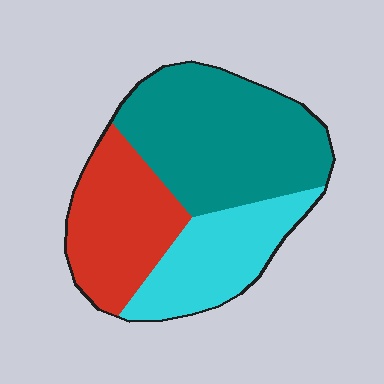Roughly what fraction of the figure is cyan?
Cyan takes up about one quarter (1/4) of the figure.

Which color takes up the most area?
Teal, at roughly 45%.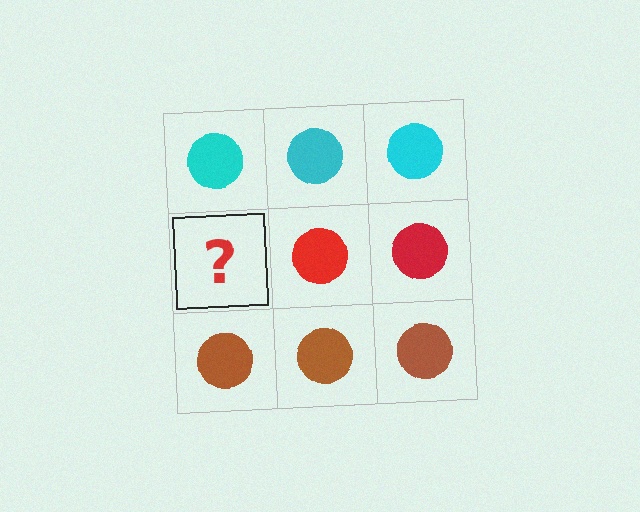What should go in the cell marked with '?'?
The missing cell should contain a red circle.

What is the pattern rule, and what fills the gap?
The rule is that each row has a consistent color. The gap should be filled with a red circle.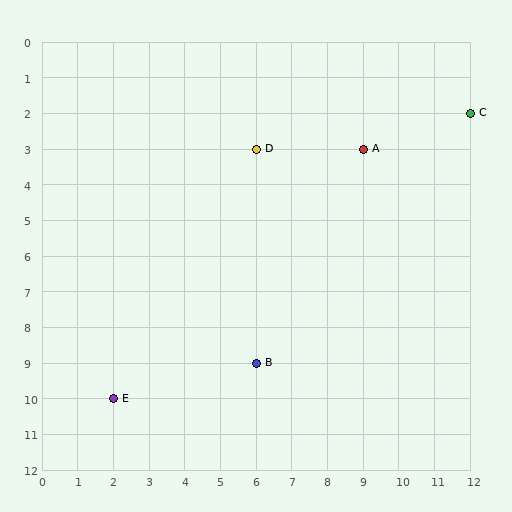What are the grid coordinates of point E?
Point E is at grid coordinates (2, 10).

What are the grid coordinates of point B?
Point B is at grid coordinates (6, 9).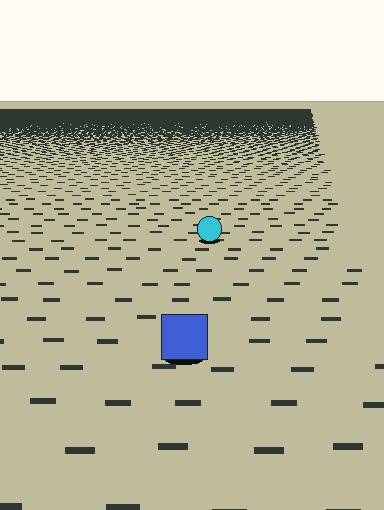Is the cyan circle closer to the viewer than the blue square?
No. The blue square is closer — you can tell from the texture gradient: the ground texture is coarser near it.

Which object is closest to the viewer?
The blue square is closest. The texture marks near it are larger and more spread out.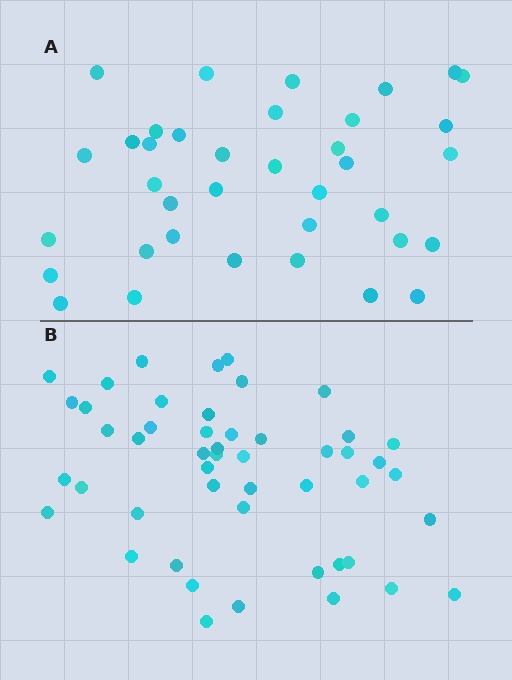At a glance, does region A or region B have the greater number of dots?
Region B (the bottom region) has more dots.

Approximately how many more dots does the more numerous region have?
Region B has roughly 12 or so more dots than region A.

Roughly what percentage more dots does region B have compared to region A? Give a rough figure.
About 30% more.